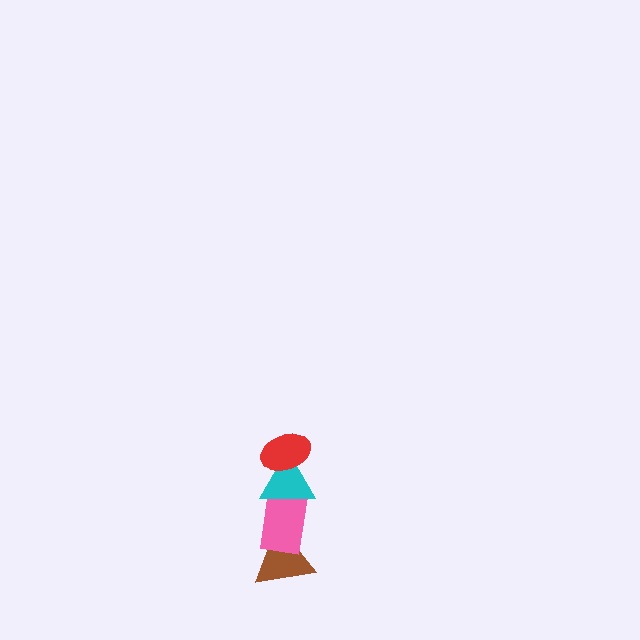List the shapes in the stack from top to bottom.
From top to bottom: the red ellipse, the cyan triangle, the pink rectangle, the brown triangle.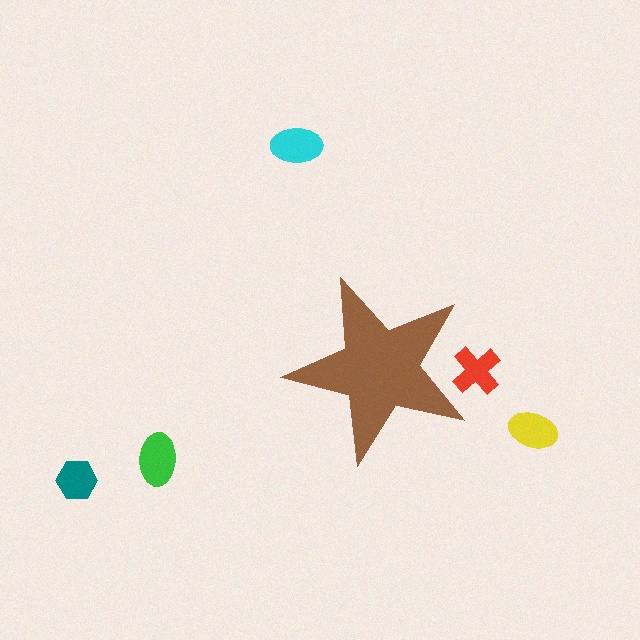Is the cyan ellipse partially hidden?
No, the cyan ellipse is fully visible.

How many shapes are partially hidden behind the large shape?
1 shape is partially hidden.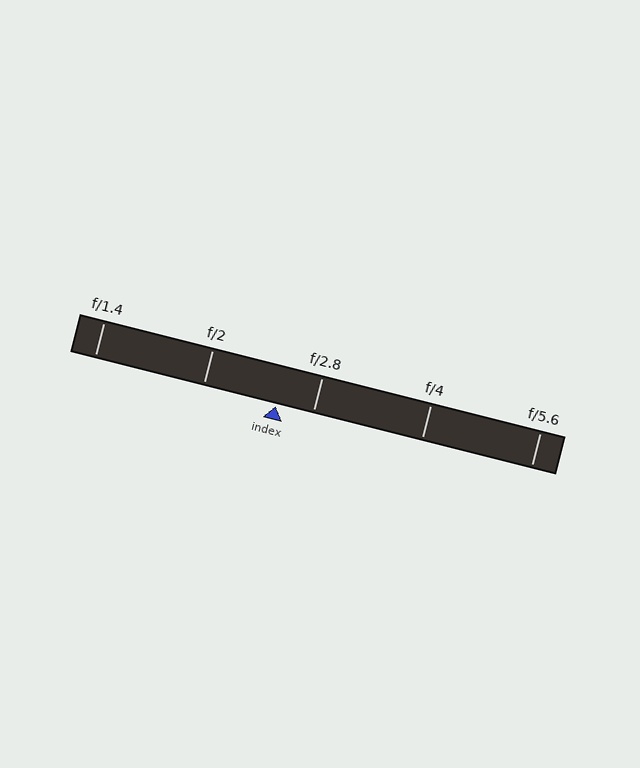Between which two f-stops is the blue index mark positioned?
The index mark is between f/2 and f/2.8.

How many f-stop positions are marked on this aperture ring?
There are 5 f-stop positions marked.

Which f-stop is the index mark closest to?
The index mark is closest to f/2.8.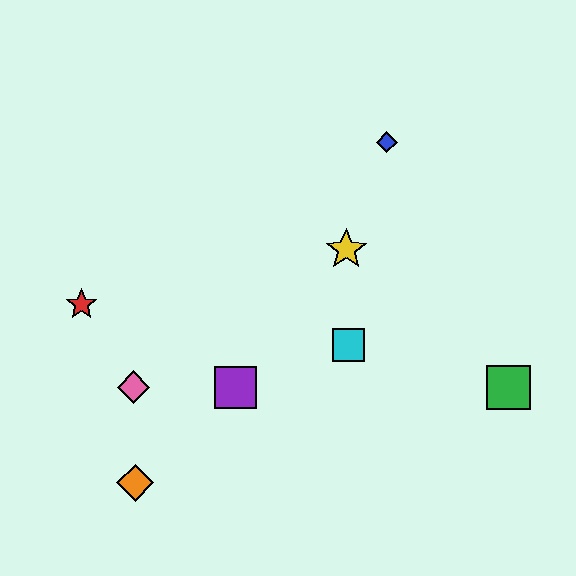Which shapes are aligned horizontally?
The green square, the purple square, the pink diamond are aligned horizontally.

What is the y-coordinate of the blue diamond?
The blue diamond is at y≈142.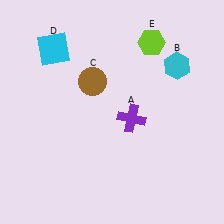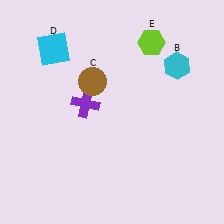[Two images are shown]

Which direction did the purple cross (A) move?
The purple cross (A) moved left.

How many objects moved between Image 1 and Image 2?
1 object moved between the two images.